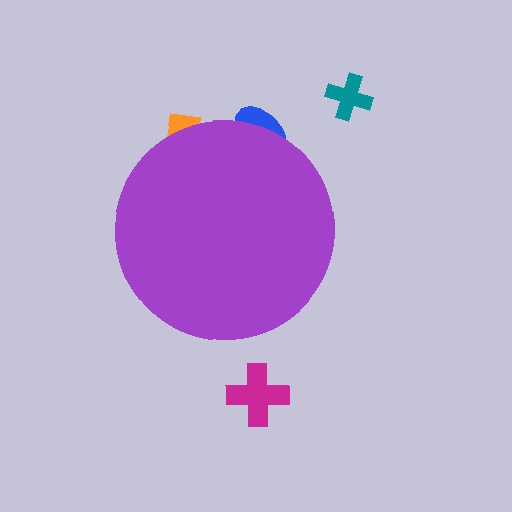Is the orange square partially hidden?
Yes, the orange square is partially hidden behind the purple circle.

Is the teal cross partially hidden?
No, the teal cross is fully visible.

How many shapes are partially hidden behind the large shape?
2 shapes are partially hidden.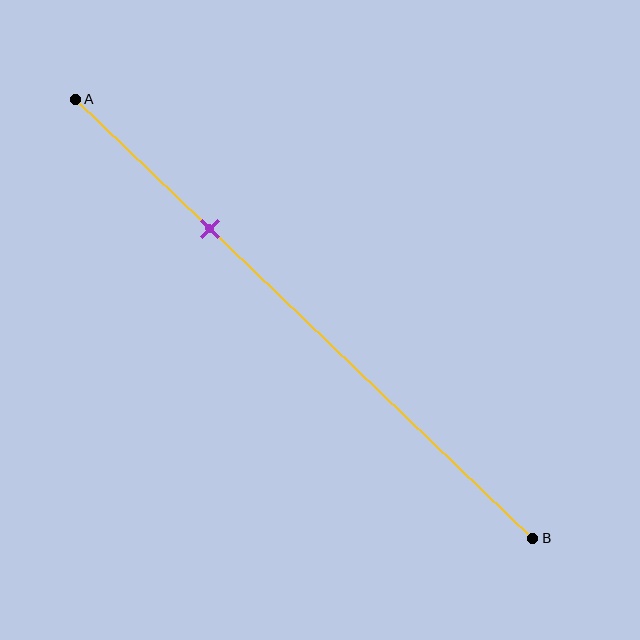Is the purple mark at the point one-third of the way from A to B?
No, the mark is at about 30% from A, not at the 33% one-third point.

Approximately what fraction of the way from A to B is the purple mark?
The purple mark is approximately 30% of the way from A to B.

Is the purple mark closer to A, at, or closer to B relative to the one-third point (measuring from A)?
The purple mark is closer to point A than the one-third point of segment AB.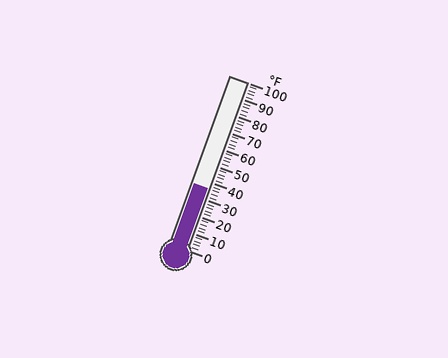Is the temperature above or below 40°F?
The temperature is below 40°F.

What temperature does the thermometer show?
The thermometer shows approximately 36°F.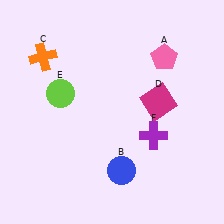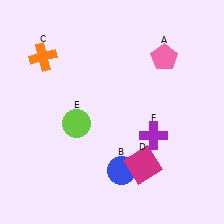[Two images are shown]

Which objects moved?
The objects that moved are: the magenta square (D), the lime circle (E).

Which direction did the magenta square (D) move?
The magenta square (D) moved down.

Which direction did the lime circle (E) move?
The lime circle (E) moved down.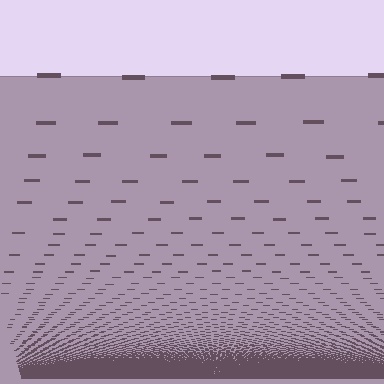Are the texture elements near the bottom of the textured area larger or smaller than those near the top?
Smaller. The gradient is inverted — elements near the bottom are smaller and denser.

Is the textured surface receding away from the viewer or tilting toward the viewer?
The surface appears to tilt toward the viewer. Texture elements get larger and sparser toward the top.